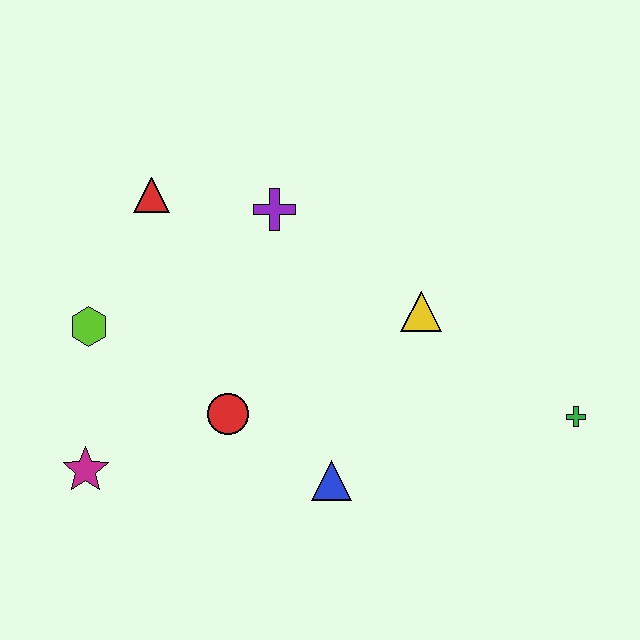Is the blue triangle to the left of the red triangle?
No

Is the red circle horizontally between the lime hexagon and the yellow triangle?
Yes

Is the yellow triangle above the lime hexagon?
Yes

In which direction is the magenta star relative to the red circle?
The magenta star is to the left of the red circle.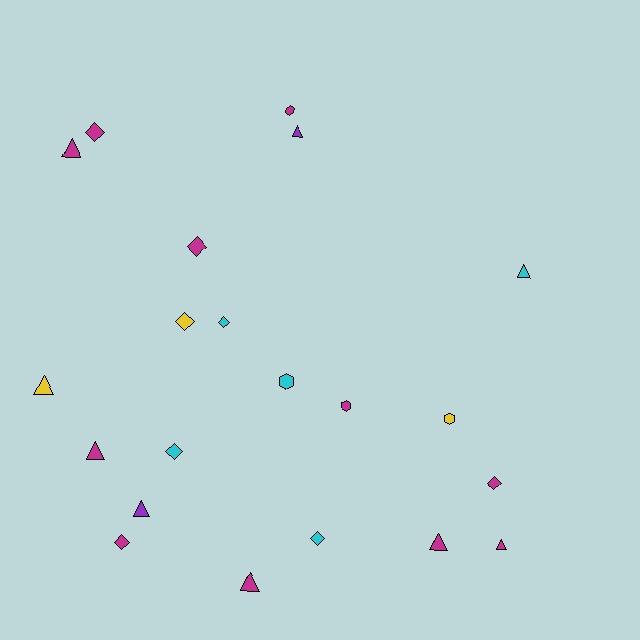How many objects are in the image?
There are 21 objects.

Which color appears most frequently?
Magenta, with 11 objects.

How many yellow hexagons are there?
There is 1 yellow hexagon.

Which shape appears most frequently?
Triangle, with 9 objects.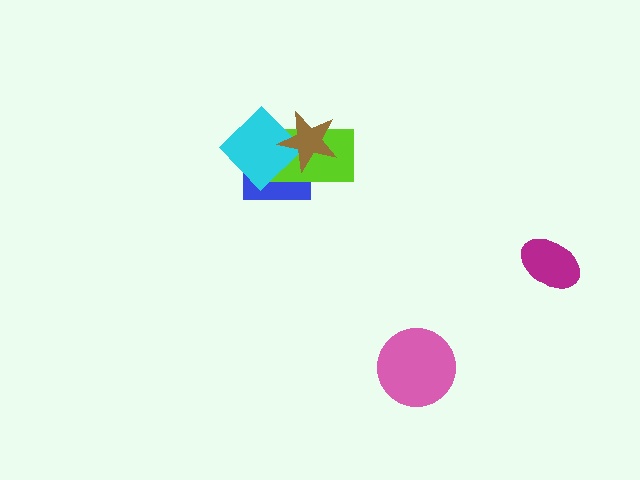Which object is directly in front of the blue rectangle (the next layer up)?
The lime rectangle is directly in front of the blue rectangle.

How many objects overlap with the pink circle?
0 objects overlap with the pink circle.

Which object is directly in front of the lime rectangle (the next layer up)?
The cyan diamond is directly in front of the lime rectangle.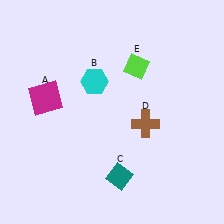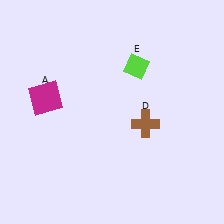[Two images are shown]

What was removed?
The cyan hexagon (B), the teal diamond (C) were removed in Image 2.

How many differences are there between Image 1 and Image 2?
There are 2 differences between the two images.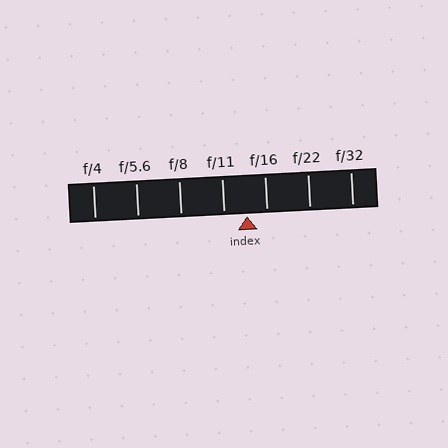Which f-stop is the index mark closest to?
The index mark is closest to f/16.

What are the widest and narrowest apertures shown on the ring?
The widest aperture shown is f/4 and the narrowest is f/32.